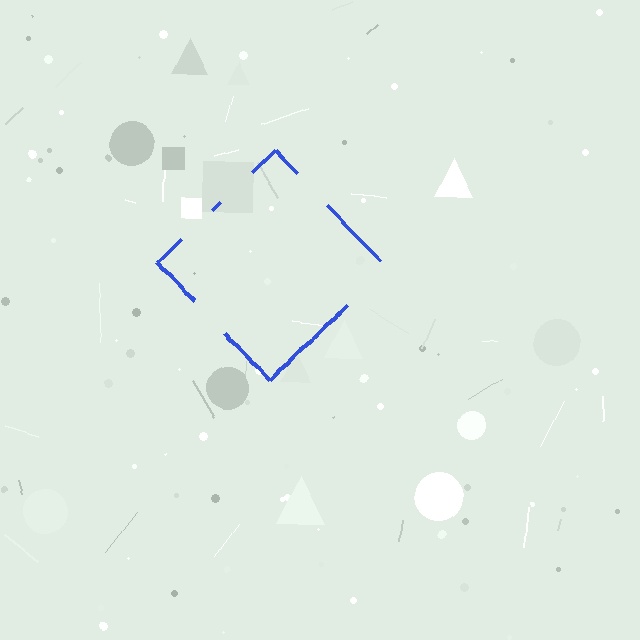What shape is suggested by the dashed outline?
The dashed outline suggests a diamond.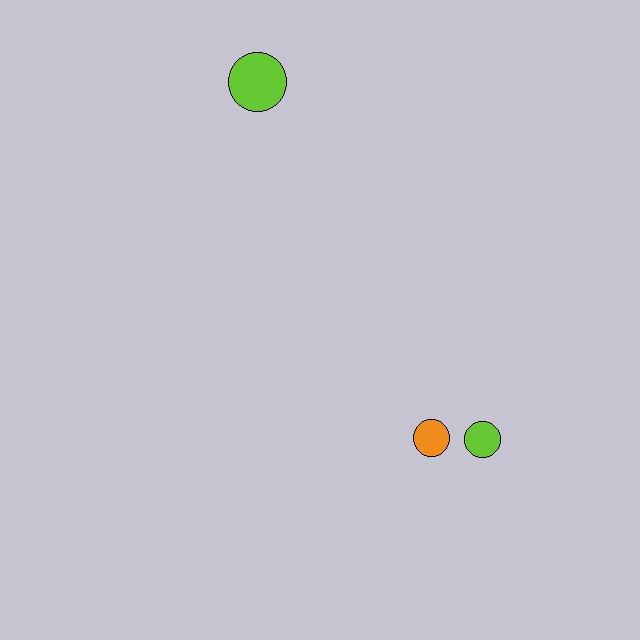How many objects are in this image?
There are 3 objects.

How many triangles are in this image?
There are no triangles.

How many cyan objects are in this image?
There are no cyan objects.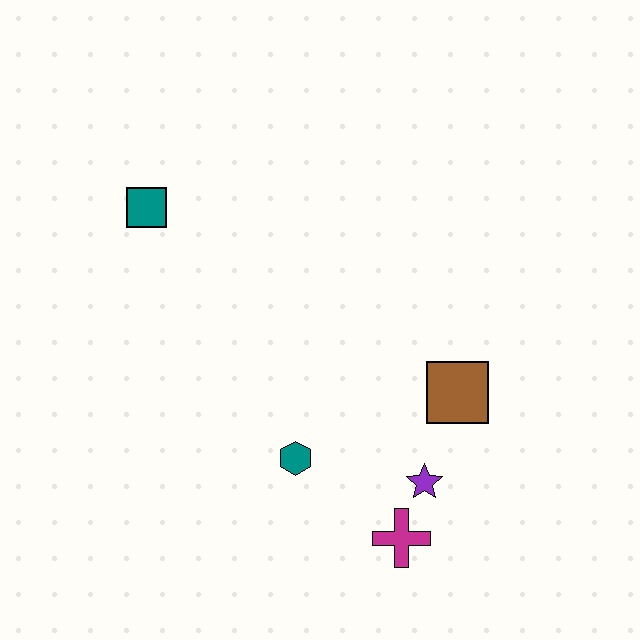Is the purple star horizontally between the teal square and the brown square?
Yes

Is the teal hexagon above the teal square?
No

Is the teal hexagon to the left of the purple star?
Yes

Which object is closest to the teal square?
The teal hexagon is closest to the teal square.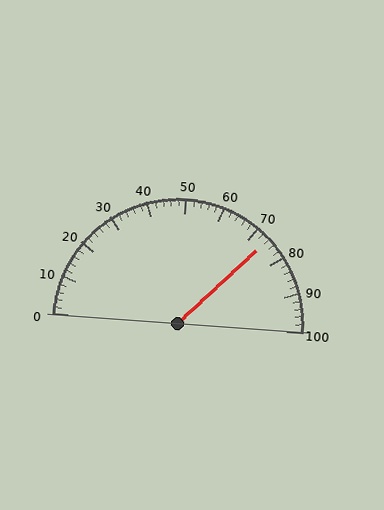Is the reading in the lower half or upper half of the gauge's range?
The reading is in the upper half of the range (0 to 100).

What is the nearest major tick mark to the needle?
The nearest major tick mark is 70.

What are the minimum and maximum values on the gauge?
The gauge ranges from 0 to 100.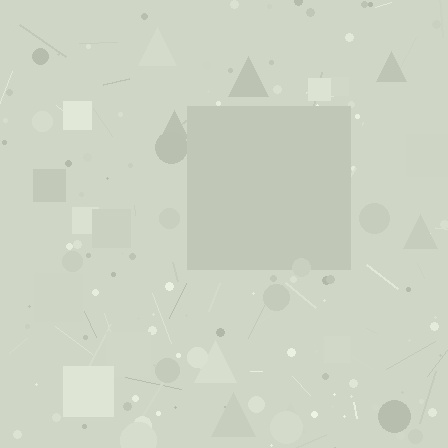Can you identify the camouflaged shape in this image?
The camouflaged shape is a square.